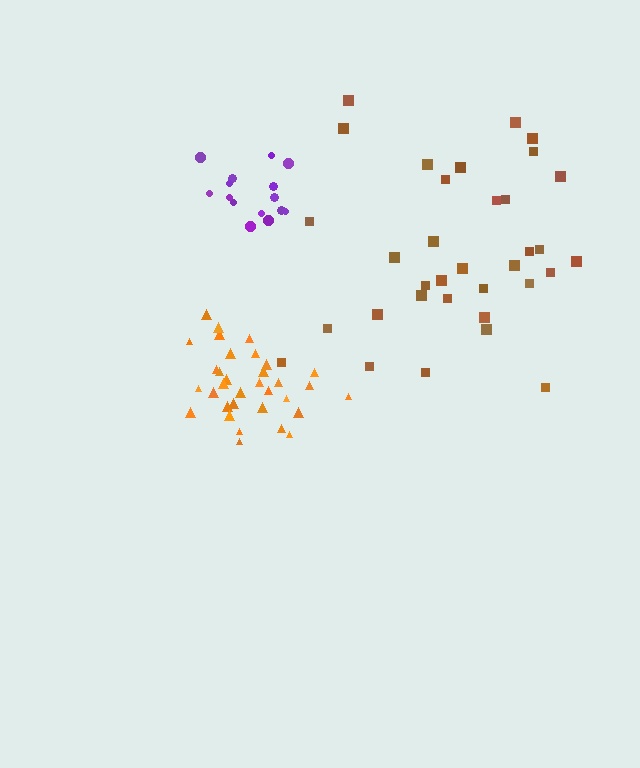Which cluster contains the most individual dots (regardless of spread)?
Brown (34).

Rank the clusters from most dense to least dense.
orange, purple, brown.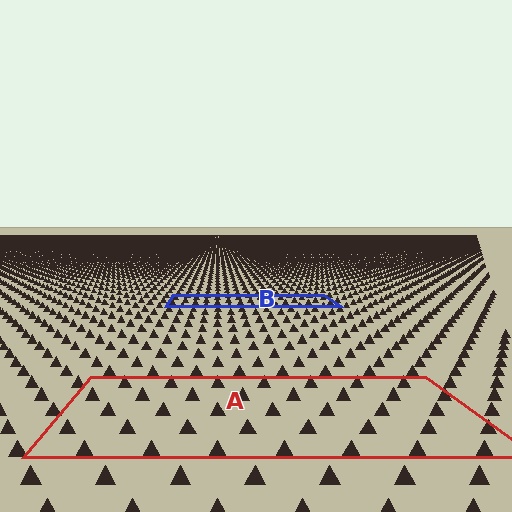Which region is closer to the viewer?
Region A is closer. The texture elements there are larger and more spread out.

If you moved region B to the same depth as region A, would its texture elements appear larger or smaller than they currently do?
They would appear larger. At a closer depth, the same texture elements are projected at a bigger on-screen size.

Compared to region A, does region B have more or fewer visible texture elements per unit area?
Region B has more texture elements per unit area — they are packed more densely because it is farther away.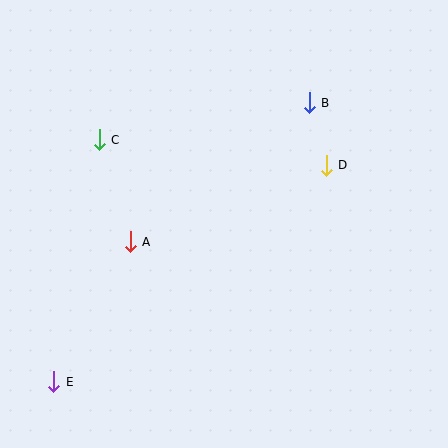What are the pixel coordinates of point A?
Point A is at (130, 242).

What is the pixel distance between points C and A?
The distance between C and A is 106 pixels.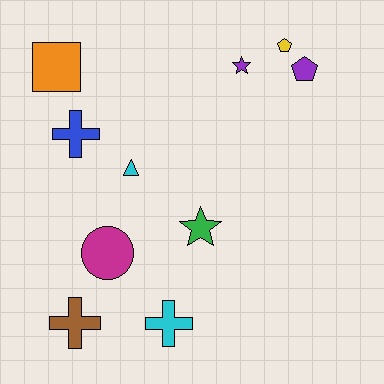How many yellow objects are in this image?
There is 1 yellow object.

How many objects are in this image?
There are 10 objects.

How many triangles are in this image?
There is 1 triangle.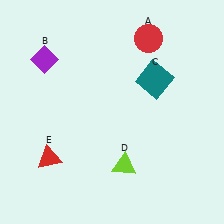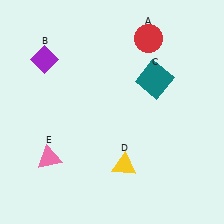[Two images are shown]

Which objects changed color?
D changed from lime to yellow. E changed from red to pink.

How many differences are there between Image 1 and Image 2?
There are 2 differences between the two images.